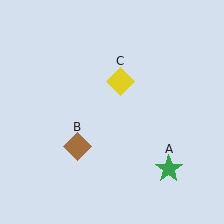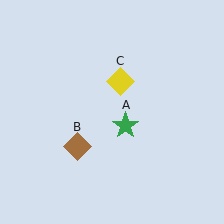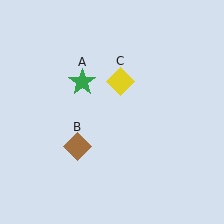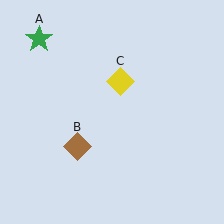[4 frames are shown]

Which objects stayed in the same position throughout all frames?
Brown diamond (object B) and yellow diamond (object C) remained stationary.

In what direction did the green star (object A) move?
The green star (object A) moved up and to the left.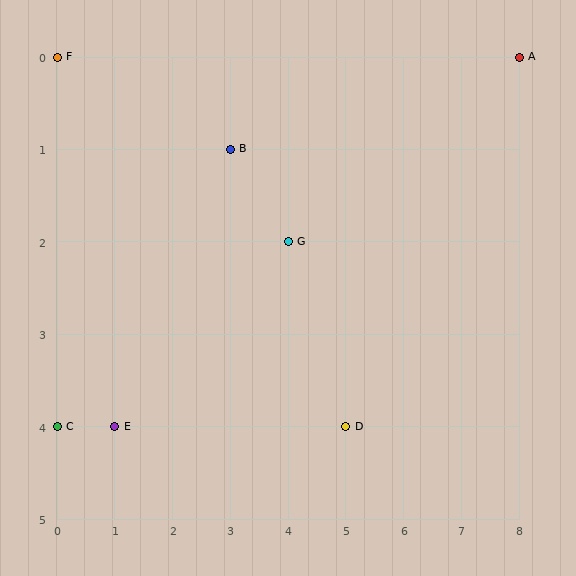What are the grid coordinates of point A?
Point A is at grid coordinates (8, 0).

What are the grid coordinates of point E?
Point E is at grid coordinates (1, 4).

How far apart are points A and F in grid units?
Points A and F are 8 columns apart.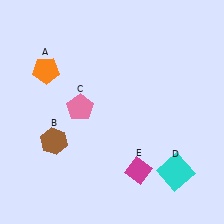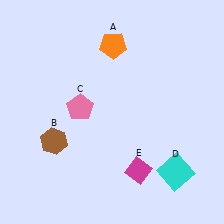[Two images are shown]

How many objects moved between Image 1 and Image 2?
1 object moved between the two images.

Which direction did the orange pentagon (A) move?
The orange pentagon (A) moved right.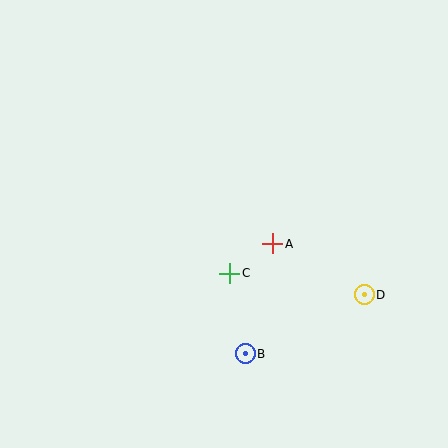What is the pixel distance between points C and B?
The distance between C and B is 82 pixels.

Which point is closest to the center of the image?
Point C at (230, 273) is closest to the center.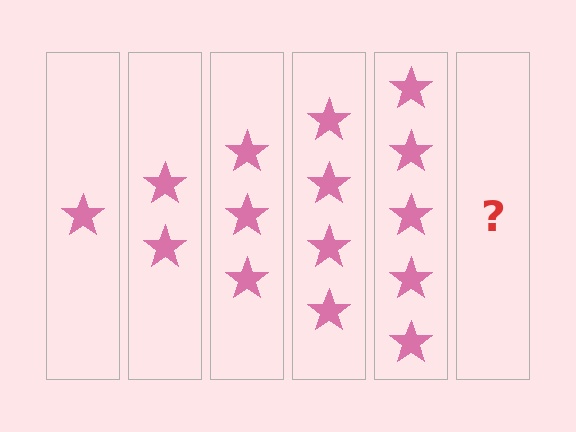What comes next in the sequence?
The next element should be 6 stars.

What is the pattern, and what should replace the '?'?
The pattern is that each step adds one more star. The '?' should be 6 stars.